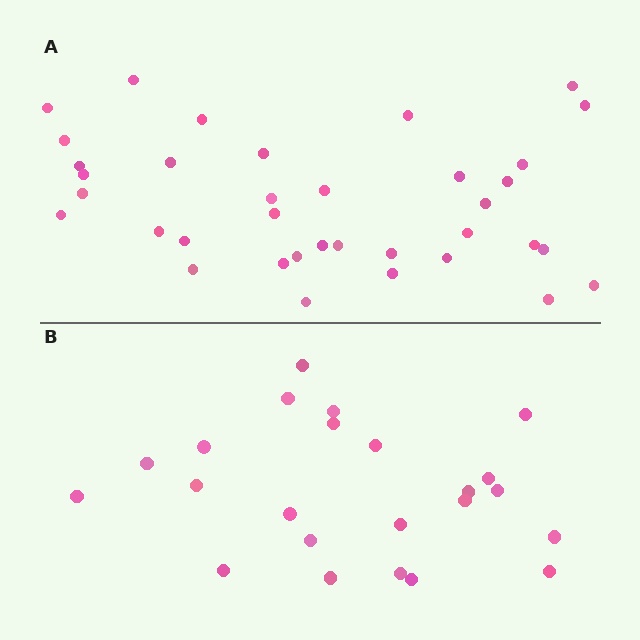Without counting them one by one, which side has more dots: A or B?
Region A (the top region) has more dots.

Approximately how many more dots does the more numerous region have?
Region A has approximately 15 more dots than region B.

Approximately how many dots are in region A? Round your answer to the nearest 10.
About 40 dots. (The exact count is 36, which rounds to 40.)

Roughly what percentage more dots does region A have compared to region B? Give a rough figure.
About 55% more.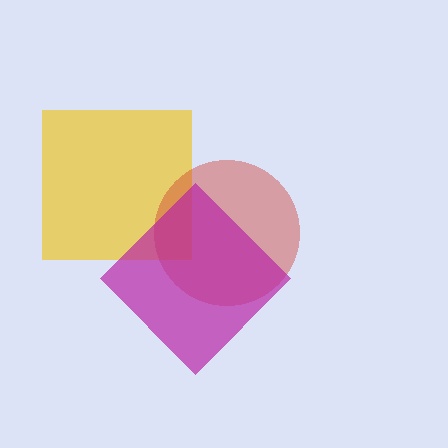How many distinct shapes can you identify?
There are 3 distinct shapes: a yellow square, a red circle, a magenta diamond.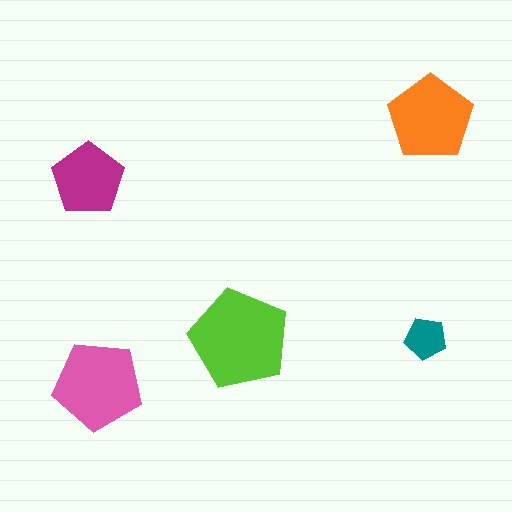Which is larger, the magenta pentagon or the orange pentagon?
The orange one.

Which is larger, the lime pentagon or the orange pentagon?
The lime one.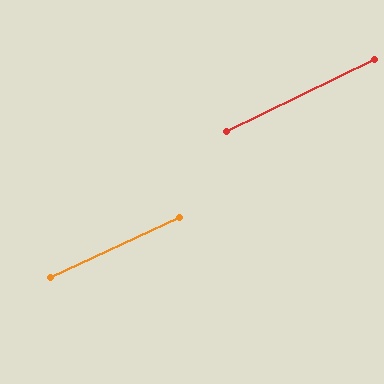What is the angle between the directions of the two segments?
Approximately 1 degree.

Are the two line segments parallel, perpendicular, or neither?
Parallel — their directions differ by only 1.2°.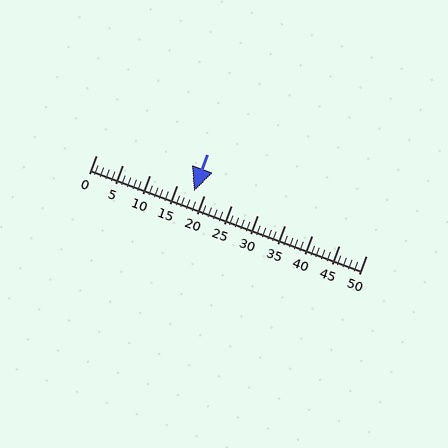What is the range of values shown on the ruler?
The ruler shows values from 0 to 50.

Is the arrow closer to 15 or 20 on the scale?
The arrow is closer to 20.